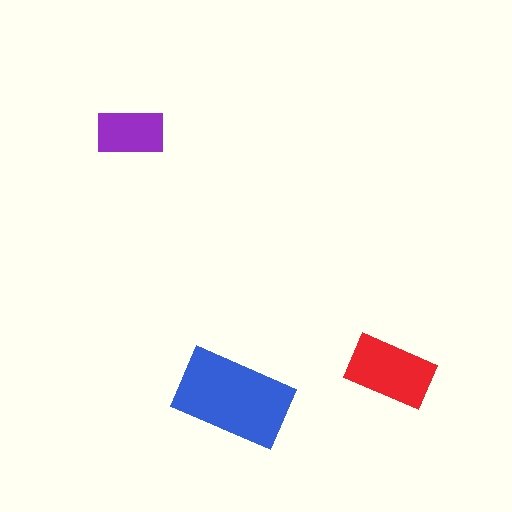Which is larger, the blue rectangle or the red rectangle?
The blue one.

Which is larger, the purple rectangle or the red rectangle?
The red one.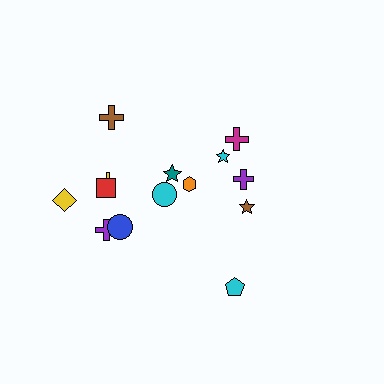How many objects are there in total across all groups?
There are 14 objects.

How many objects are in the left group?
There are 8 objects.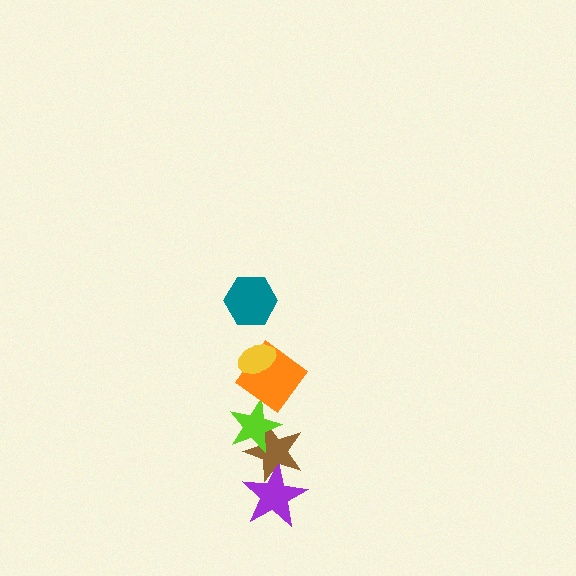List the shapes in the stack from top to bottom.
From top to bottom: the teal hexagon, the yellow ellipse, the orange diamond, the lime star, the brown star, the purple star.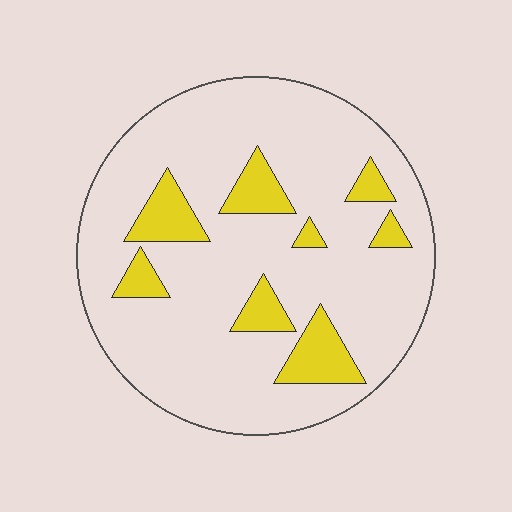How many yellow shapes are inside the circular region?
8.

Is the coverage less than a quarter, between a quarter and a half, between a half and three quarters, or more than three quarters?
Less than a quarter.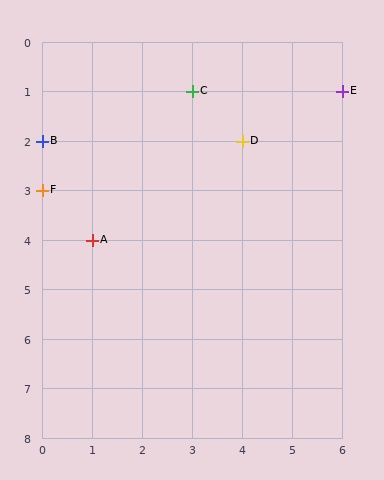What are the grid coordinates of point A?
Point A is at grid coordinates (1, 4).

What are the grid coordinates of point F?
Point F is at grid coordinates (0, 3).